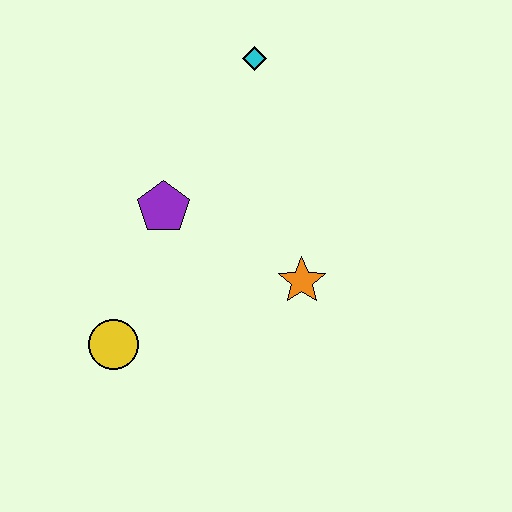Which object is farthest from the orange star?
The cyan diamond is farthest from the orange star.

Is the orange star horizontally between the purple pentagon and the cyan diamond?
No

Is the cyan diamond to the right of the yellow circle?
Yes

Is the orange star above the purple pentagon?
No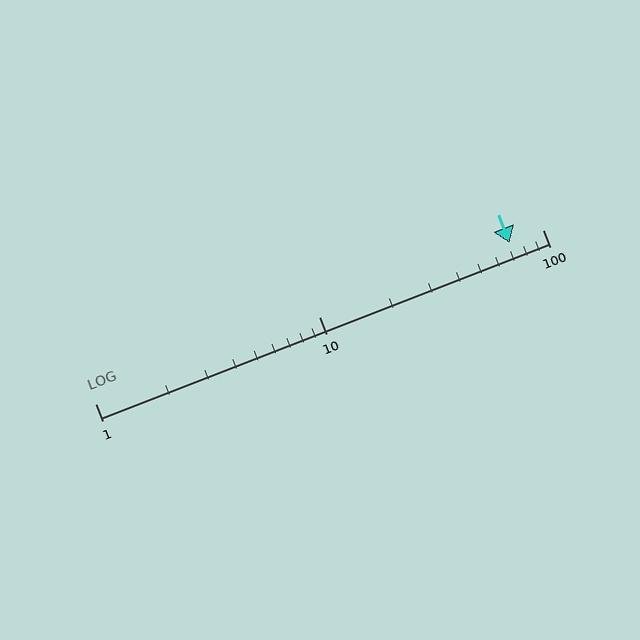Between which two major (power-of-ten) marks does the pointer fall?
The pointer is between 10 and 100.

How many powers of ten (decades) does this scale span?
The scale spans 2 decades, from 1 to 100.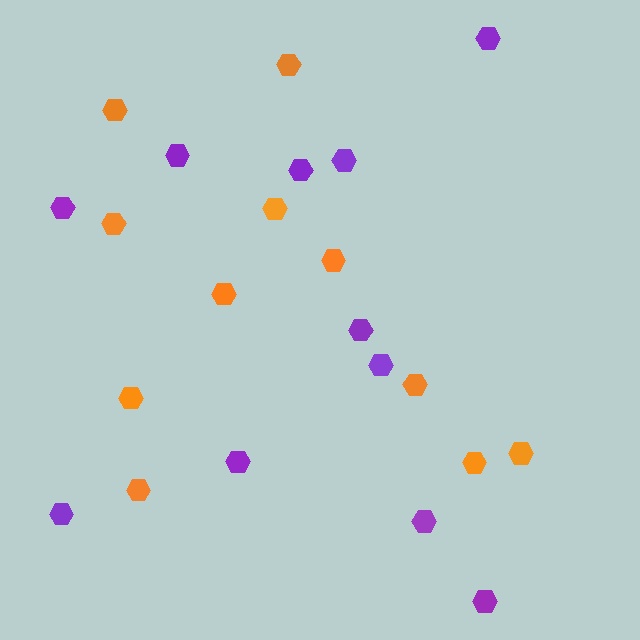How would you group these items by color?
There are 2 groups: one group of orange hexagons (11) and one group of purple hexagons (11).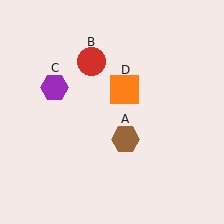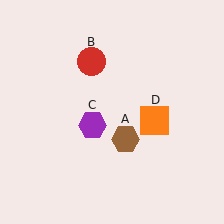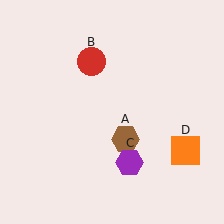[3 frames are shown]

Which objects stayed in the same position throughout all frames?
Brown hexagon (object A) and red circle (object B) remained stationary.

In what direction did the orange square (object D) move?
The orange square (object D) moved down and to the right.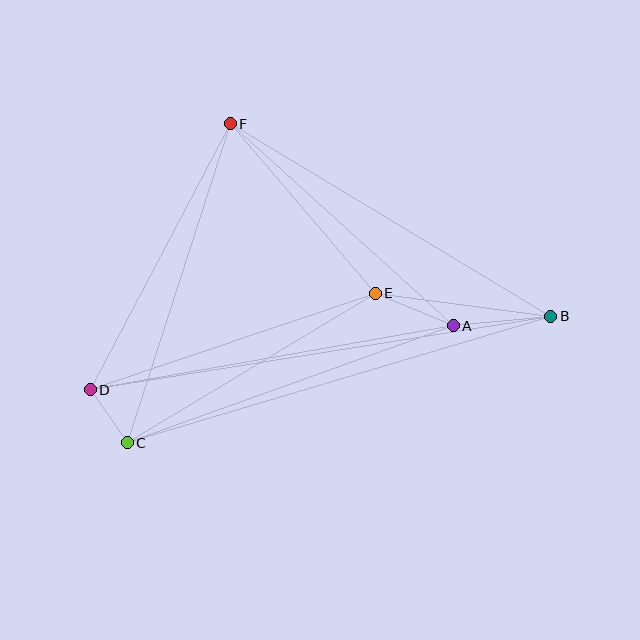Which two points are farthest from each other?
Points B and D are farthest from each other.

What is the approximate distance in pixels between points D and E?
The distance between D and E is approximately 301 pixels.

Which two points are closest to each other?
Points C and D are closest to each other.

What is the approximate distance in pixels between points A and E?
The distance between A and E is approximately 85 pixels.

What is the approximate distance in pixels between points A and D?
The distance between A and D is approximately 369 pixels.